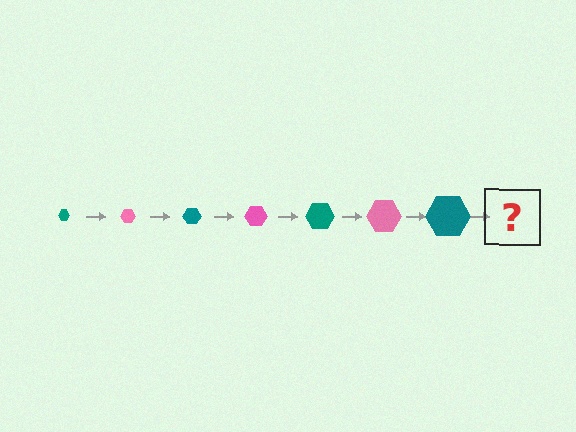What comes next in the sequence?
The next element should be a pink hexagon, larger than the previous one.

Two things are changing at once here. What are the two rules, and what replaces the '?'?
The two rules are that the hexagon grows larger each step and the color cycles through teal and pink. The '?' should be a pink hexagon, larger than the previous one.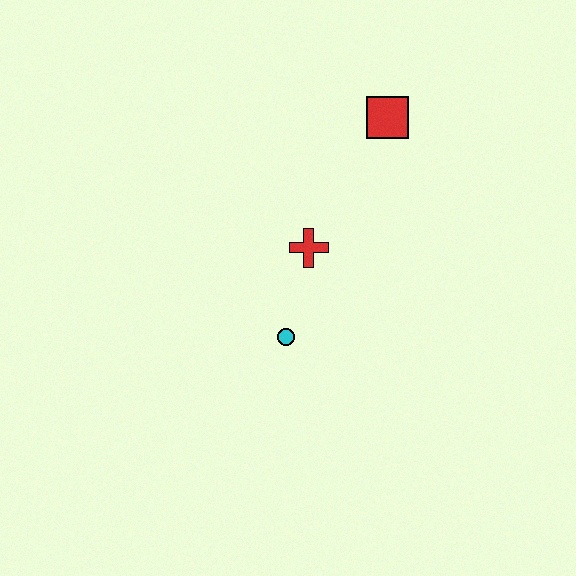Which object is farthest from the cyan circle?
The red square is farthest from the cyan circle.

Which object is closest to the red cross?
The cyan circle is closest to the red cross.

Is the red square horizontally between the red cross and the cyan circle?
No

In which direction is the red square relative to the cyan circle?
The red square is above the cyan circle.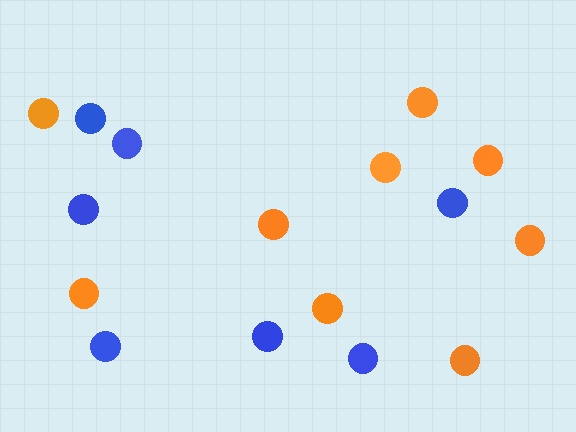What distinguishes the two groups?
There are 2 groups: one group of blue circles (7) and one group of orange circles (9).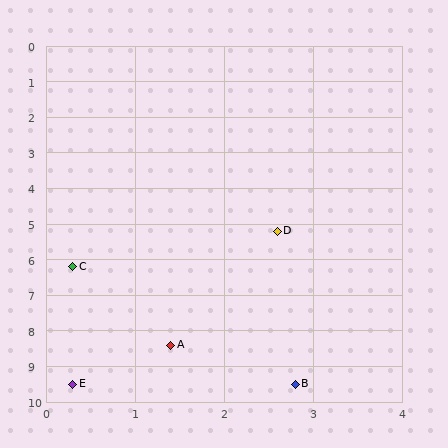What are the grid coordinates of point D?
Point D is at approximately (2.6, 5.2).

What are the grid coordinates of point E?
Point E is at approximately (0.3, 9.5).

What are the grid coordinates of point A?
Point A is at approximately (1.4, 8.4).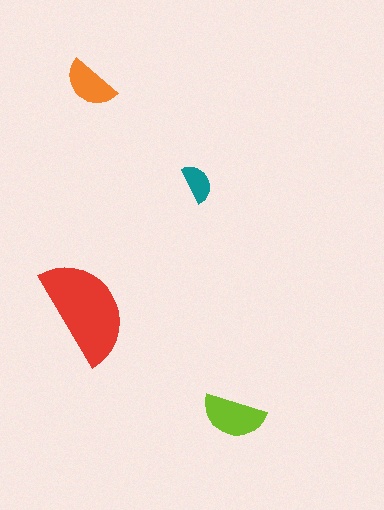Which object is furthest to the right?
The lime semicircle is rightmost.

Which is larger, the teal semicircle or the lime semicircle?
The lime one.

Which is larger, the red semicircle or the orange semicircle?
The red one.